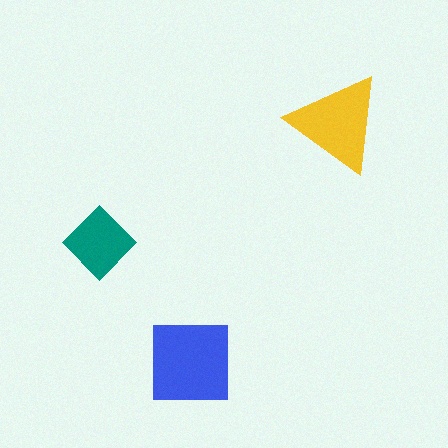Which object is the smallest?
The teal diamond.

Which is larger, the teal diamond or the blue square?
The blue square.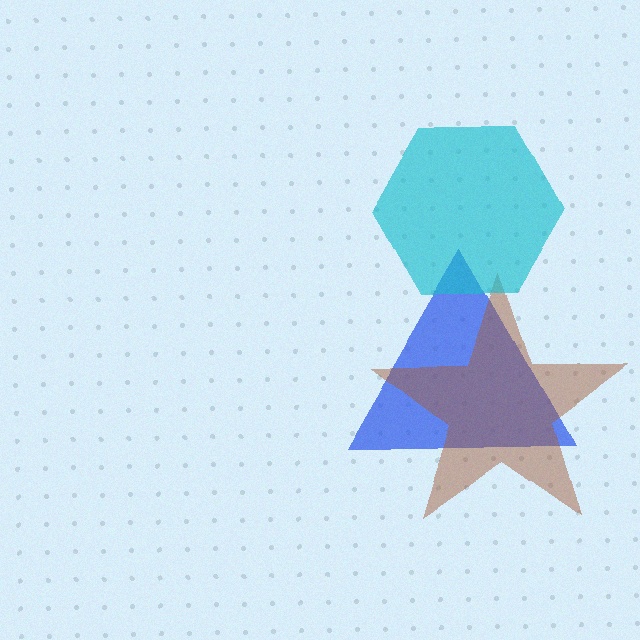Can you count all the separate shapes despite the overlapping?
Yes, there are 3 separate shapes.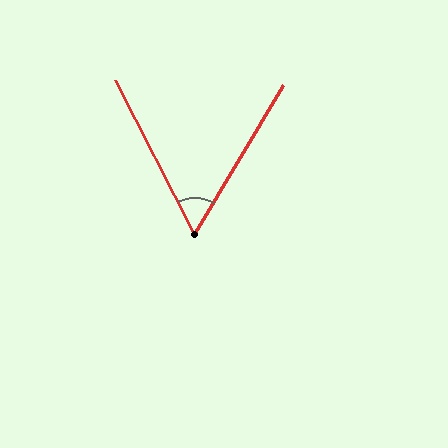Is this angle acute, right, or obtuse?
It is acute.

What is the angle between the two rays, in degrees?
Approximately 58 degrees.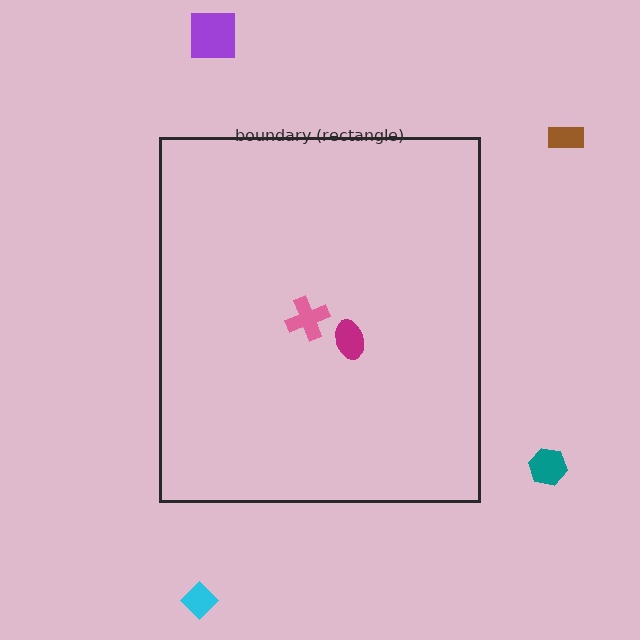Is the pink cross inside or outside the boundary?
Inside.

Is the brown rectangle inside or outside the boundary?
Outside.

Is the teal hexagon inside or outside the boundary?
Outside.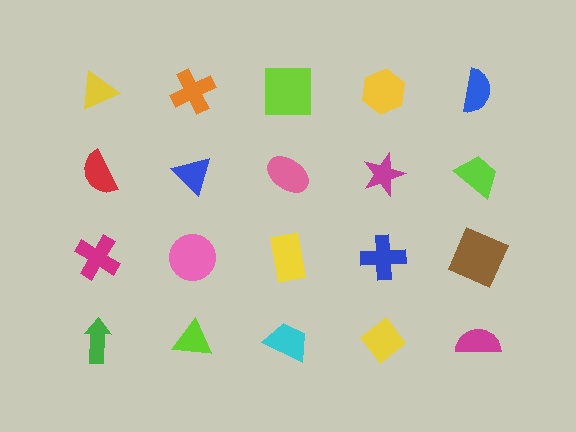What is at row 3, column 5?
A brown square.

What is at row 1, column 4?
A yellow hexagon.